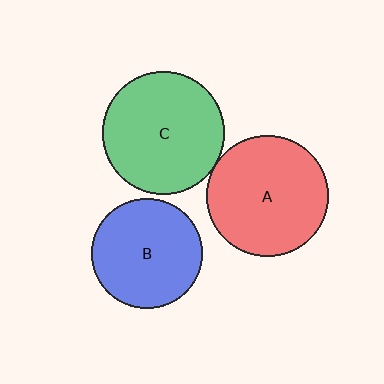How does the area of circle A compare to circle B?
Approximately 1.2 times.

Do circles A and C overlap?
Yes.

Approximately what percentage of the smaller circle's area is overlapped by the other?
Approximately 5%.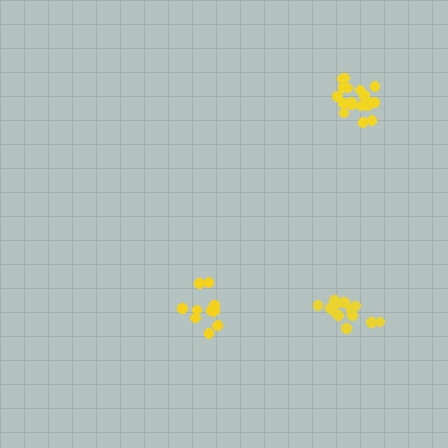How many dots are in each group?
Group 1: 15 dots, Group 2: 14 dots, Group 3: 19 dots (48 total).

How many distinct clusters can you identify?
There are 3 distinct clusters.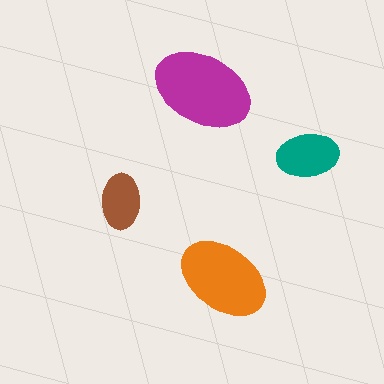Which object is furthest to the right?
The teal ellipse is rightmost.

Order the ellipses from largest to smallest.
the magenta one, the orange one, the teal one, the brown one.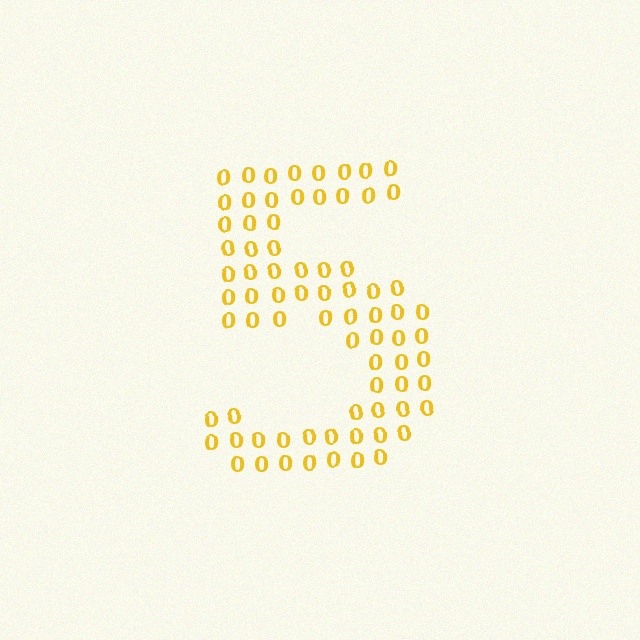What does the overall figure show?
The overall figure shows the digit 5.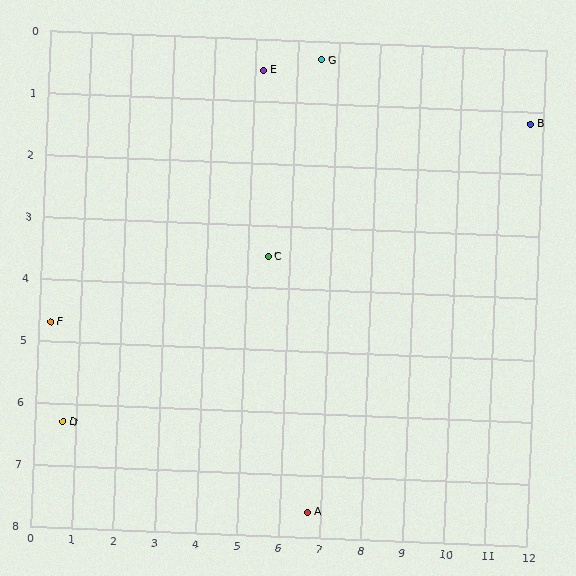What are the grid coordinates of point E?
Point E is at approximately (5.2, 0.5).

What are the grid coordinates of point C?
Point C is at approximately (5.5, 3.5).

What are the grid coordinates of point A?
Point A is at approximately (6.7, 7.6).